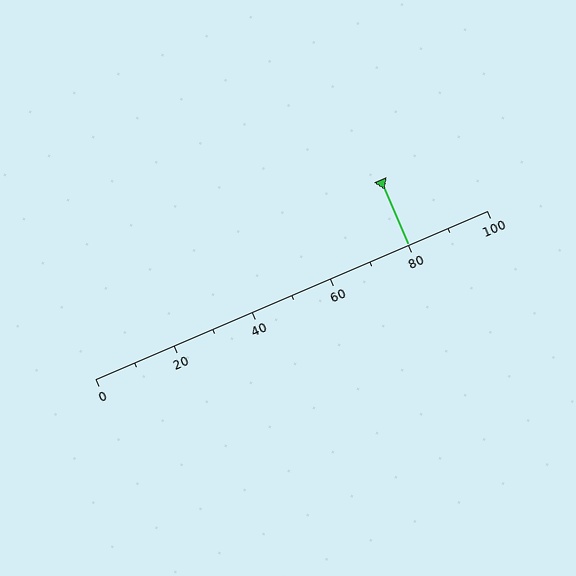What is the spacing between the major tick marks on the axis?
The major ticks are spaced 20 apart.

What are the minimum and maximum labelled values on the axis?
The axis runs from 0 to 100.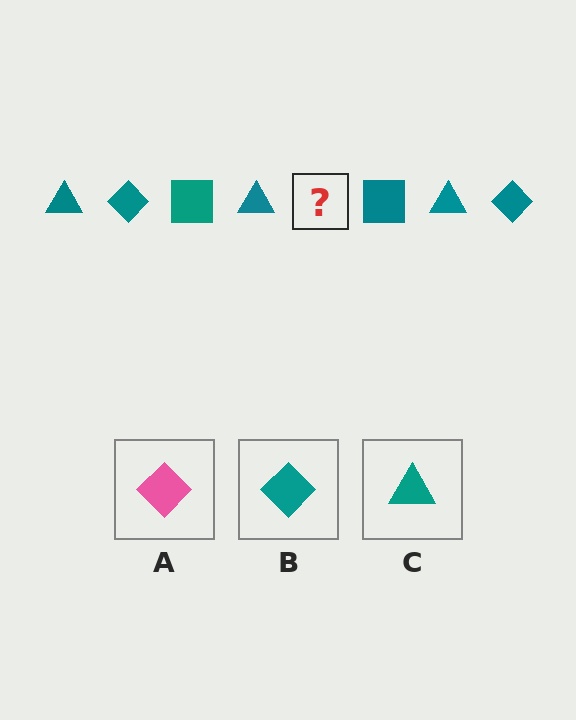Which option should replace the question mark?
Option B.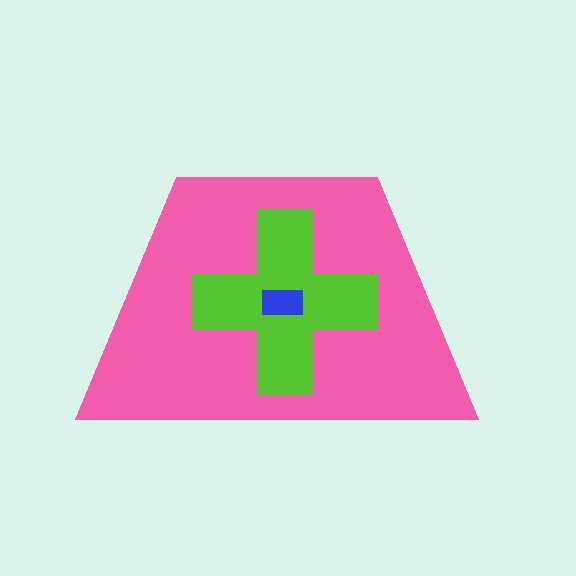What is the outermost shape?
The pink trapezoid.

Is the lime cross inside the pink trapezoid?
Yes.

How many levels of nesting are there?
3.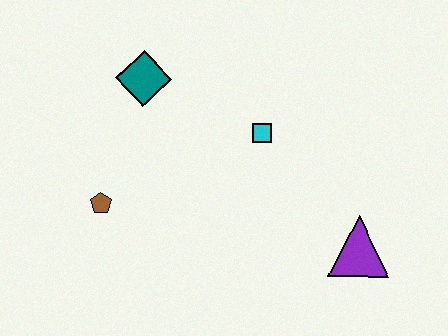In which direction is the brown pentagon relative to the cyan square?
The brown pentagon is to the left of the cyan square.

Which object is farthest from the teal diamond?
The purple triangle is farthest from the teal diamond.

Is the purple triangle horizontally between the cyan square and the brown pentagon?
No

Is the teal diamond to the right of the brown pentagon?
Yes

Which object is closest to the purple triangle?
The cyan square is closest to the purple triangle.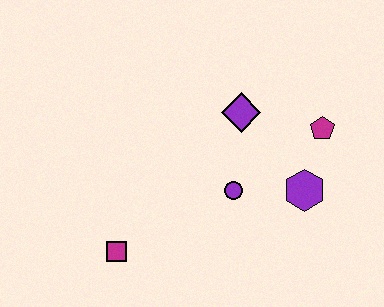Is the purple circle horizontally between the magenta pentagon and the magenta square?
Yes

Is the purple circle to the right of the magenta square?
Yes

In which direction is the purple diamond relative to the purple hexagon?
The purple diamond is above the purple hexagon.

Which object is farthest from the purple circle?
The magenta square is farthest from the purple circle.